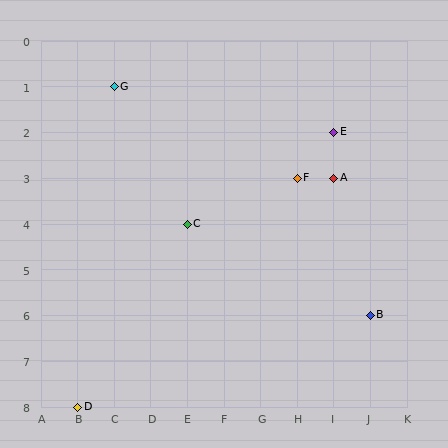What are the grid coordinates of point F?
Point F is at grid coordinates (H, 3).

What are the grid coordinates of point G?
Point G is at grid coordinates (C, 1).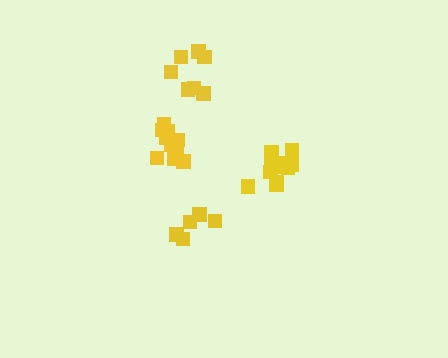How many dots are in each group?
Group 1: 5 dots, Group 2: 10 dots, Group 3: 11 dots, Group 4: 7 dots (33 total).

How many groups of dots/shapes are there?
There are 4 groups.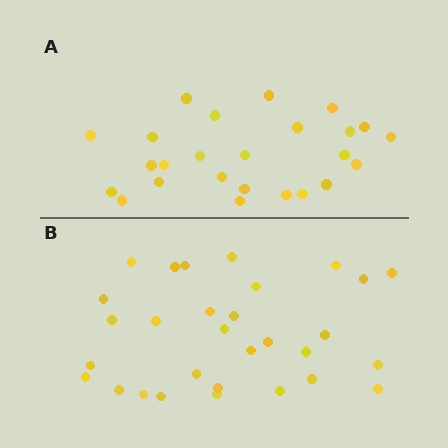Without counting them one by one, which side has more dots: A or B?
Region B (the bottom region) has more dots.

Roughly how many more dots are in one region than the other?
Region B has about 5 more dots than region A.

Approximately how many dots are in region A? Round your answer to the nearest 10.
About 20 dots. (The exact count is 25, which rounds to 20.)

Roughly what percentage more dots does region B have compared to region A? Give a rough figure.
About 20% more.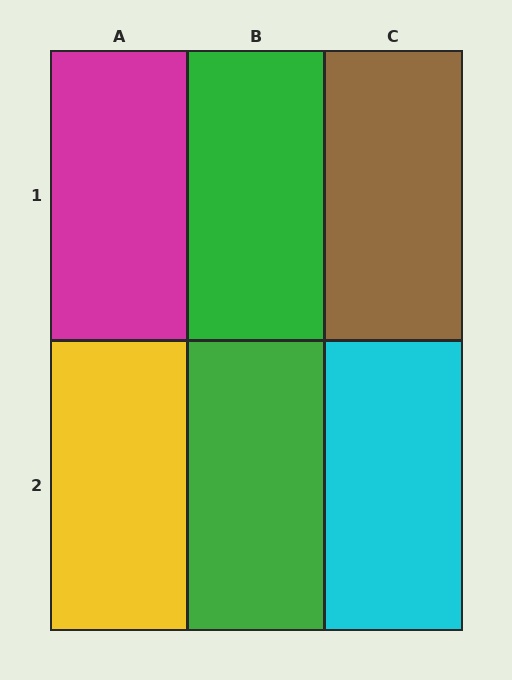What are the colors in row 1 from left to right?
Magenta, green, brown.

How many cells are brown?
1 cell is brown.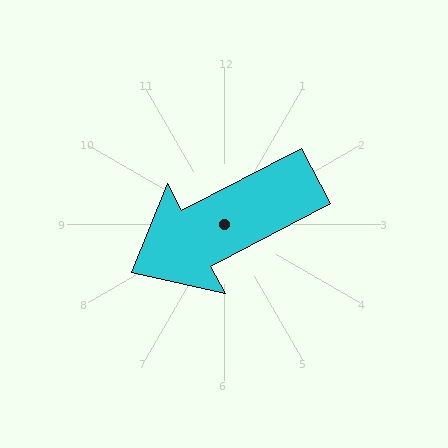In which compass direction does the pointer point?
Southwest.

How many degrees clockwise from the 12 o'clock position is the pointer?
Approximately 242 degrees.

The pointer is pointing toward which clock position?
Roughly 8 o'clock.